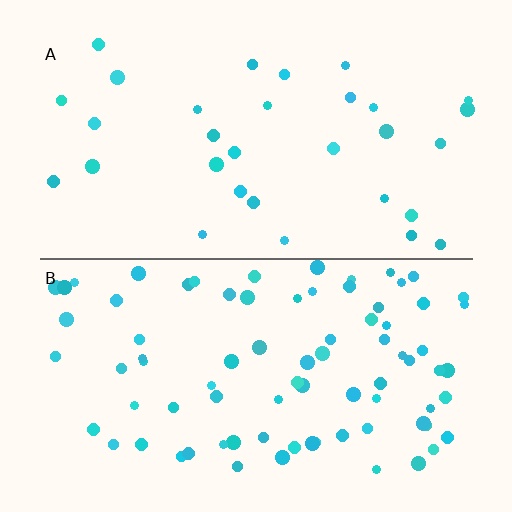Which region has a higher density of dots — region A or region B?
B (the bottom).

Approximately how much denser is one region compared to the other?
Approximately 2.6× — region B over region A.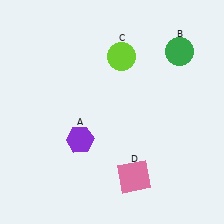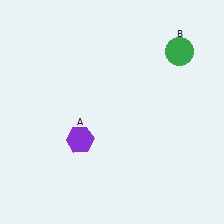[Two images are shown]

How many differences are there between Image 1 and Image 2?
There are 2 differences between the two images.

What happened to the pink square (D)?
The pink square (D) was removed in Image 2. It was in the bottom-right area of Image 1.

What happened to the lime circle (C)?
The lime circle (C) was removed in Image 2. It was in the top-right area of Image 1.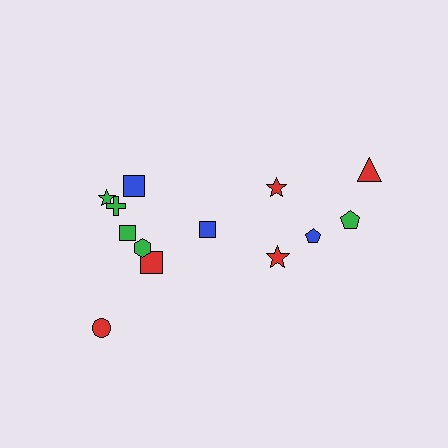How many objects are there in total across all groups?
There are 13 objects.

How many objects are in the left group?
There are 8 objects.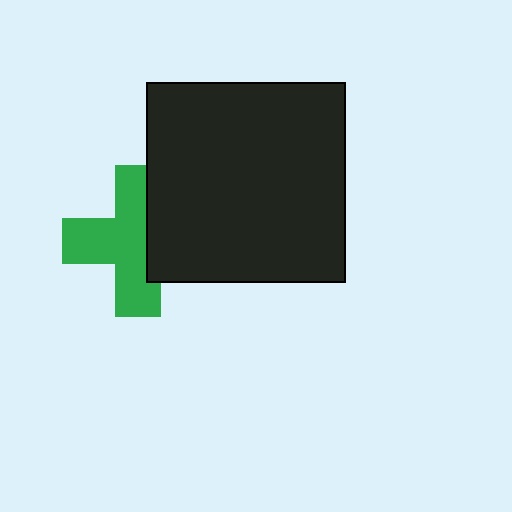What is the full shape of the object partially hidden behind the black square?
The partially hidden object is a green cross.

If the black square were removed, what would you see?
You would see the complete green cross.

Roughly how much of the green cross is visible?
About half of it is visible (roughly 64%).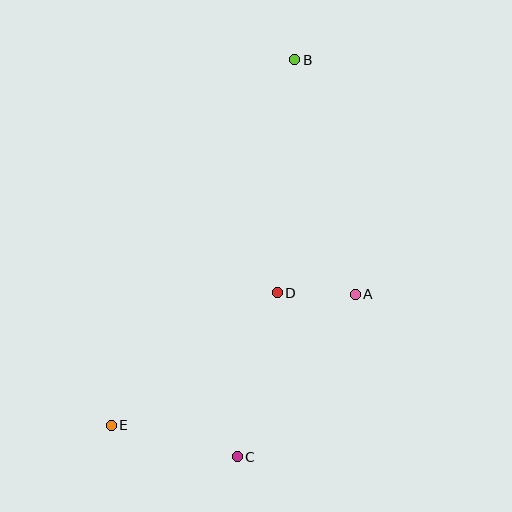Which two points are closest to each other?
Points A and D are closest to each other.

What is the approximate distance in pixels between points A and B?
The distance between A and B is approximately 242 pixels.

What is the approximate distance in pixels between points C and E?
The distance between C and E is approximately 130 pixels.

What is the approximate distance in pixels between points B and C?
The distance between B and C is approximately 401 pixels.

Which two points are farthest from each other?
Points B and E are farthest from each other.